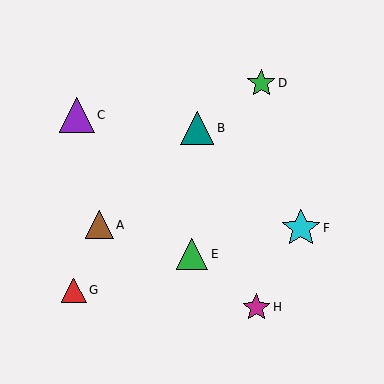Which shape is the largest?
The cyan star (labeled F) is the largest.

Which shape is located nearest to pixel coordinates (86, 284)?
The red triangle (labeled G) at (74, 290) is nearest to that location.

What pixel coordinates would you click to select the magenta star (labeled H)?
Click at (256, 307) to select the magenta star H.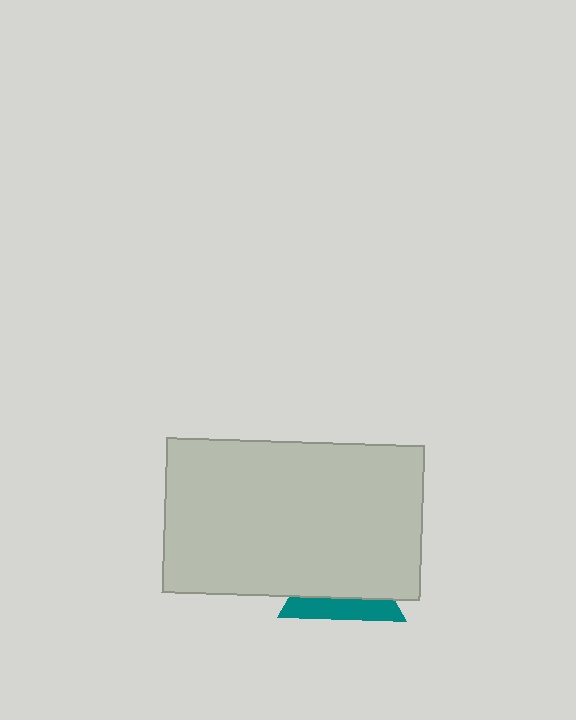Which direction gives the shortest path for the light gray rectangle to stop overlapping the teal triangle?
Moving up gives the shortest separation.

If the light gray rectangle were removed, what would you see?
You would see the complete teal triangle.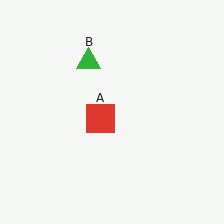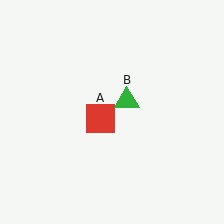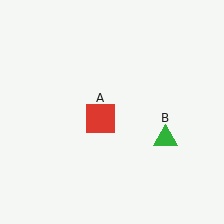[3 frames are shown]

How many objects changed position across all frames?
1 object changed position: green triangle (object B).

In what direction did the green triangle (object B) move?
The green triangle (object B) moved down and to the right.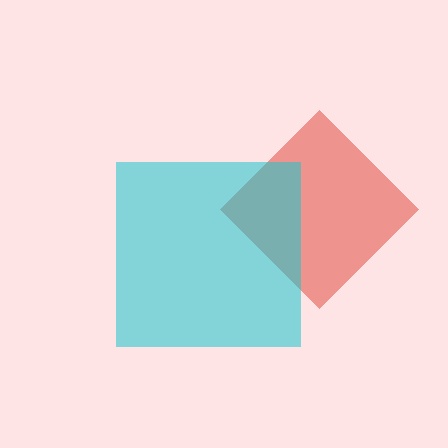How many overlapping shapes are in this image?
There are 2 overlapping shapes in the image.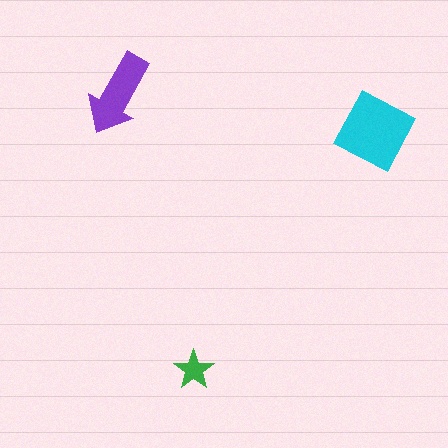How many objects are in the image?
There are 3 objects in the image.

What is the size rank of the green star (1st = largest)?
3rd.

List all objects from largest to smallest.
The cyan diamond, the purple arrow, the green star.